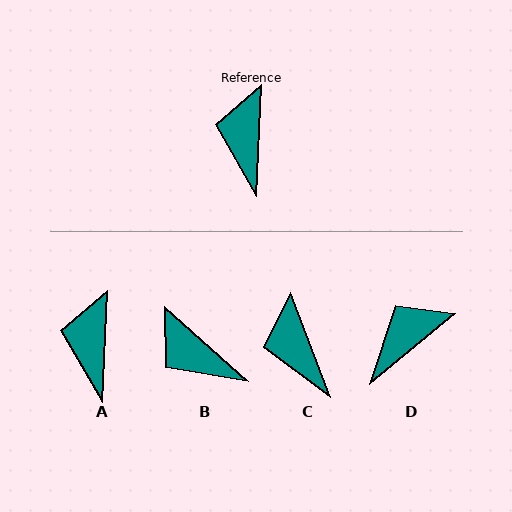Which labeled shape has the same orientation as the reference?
A.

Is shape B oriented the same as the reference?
No, it is off by about 51 degrees.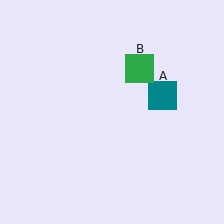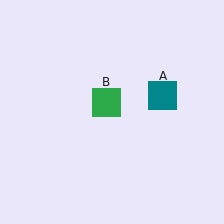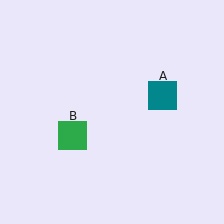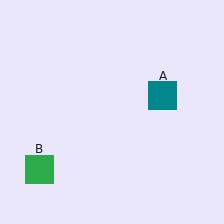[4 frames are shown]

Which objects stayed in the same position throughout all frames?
Teal square (object A) remained stationary.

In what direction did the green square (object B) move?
The green square (object B) moved down and to the left.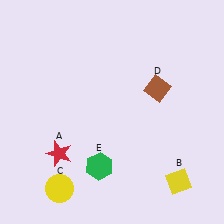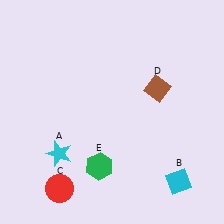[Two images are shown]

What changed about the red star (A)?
In Image 1, A is red. In Image 2, it changed to cyan.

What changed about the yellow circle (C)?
In Image 1, C is yellow. In Image 2, it changed to red.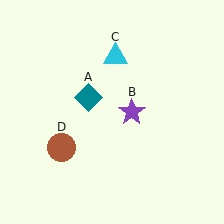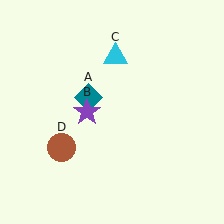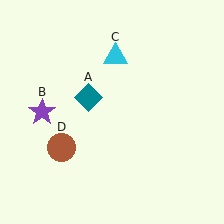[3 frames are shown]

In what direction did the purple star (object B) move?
The purple star (object B) moved left.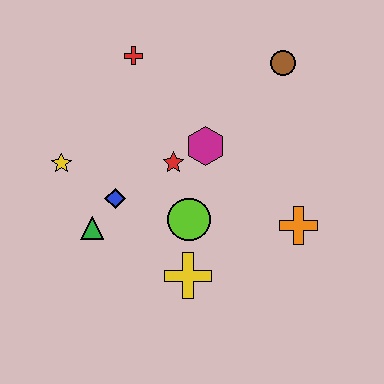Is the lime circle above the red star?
No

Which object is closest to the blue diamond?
The green triangle is closest to the blue diamond.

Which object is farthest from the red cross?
The orange cross is farthest from the red cross.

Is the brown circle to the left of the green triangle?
No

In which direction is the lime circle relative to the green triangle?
The lime circle is to the right of the green triangle.